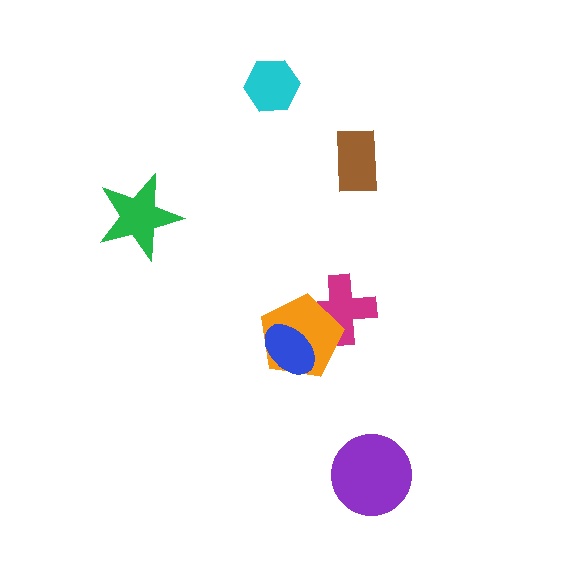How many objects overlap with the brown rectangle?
0 objects overlap with the brown rectangle.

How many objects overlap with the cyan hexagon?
0 objects overlap with the cyan hexagon.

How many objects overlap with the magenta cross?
1 object overlaps with the magenta cross.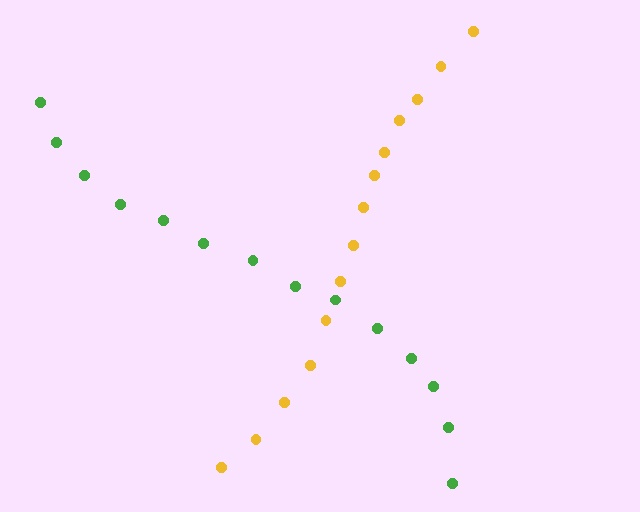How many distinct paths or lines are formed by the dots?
There are 2 distinct paths.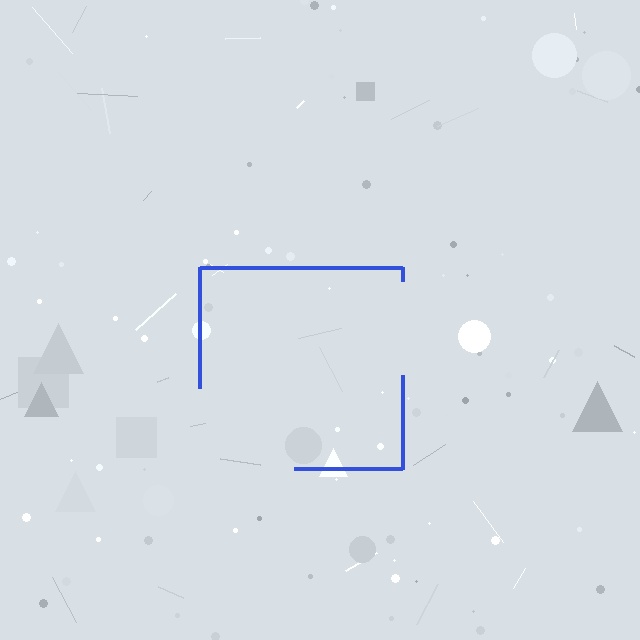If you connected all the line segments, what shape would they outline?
They would outline a square.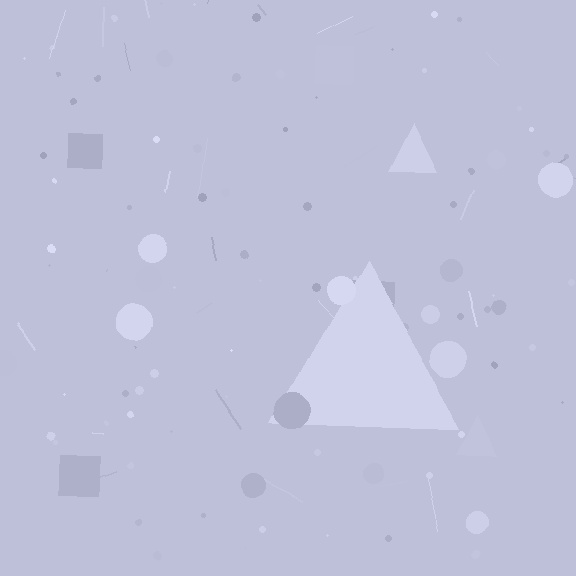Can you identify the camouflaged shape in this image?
The camouflaged shape is a triangle.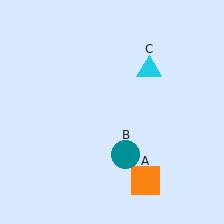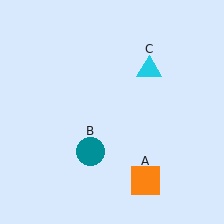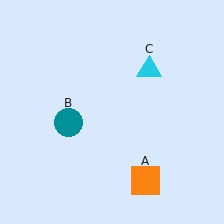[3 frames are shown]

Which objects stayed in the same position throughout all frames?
Orange square (object A) and cyan triangle (object C) remained stationary.